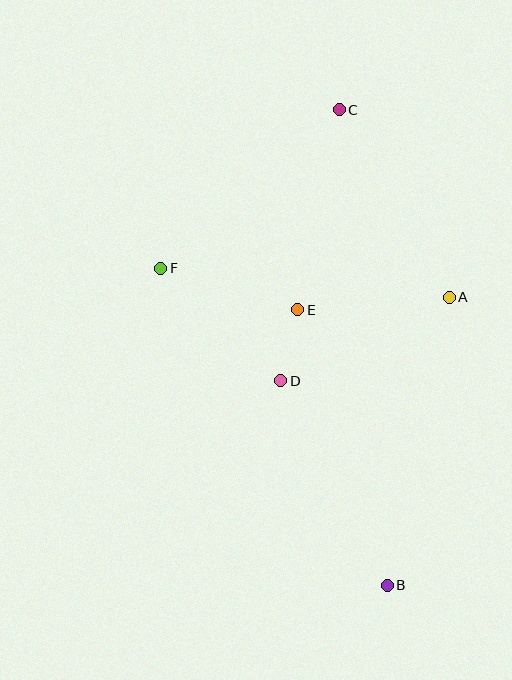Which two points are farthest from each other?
Points B and C are farthest from each other.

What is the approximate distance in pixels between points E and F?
The distance between E and F is approximately 143 pixels.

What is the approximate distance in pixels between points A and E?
The distance between A and E is approximately 152 pixels.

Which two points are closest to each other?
Points D and E are closest to each other.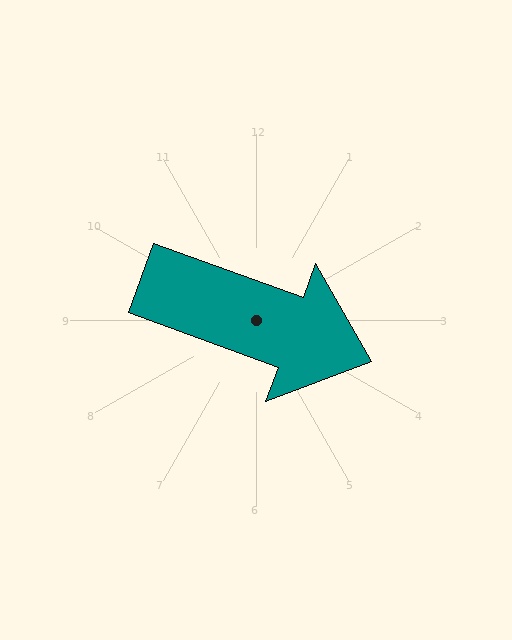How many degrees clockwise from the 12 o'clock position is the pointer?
Approximately 110 degrees.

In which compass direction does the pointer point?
East.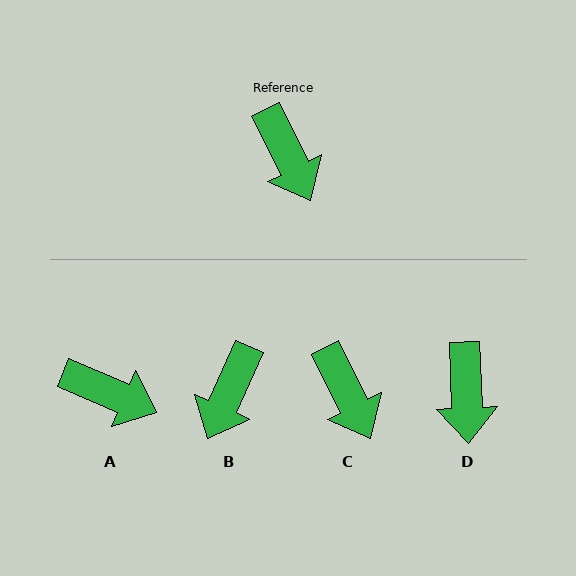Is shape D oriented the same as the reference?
No, it is off by about 24 degrees.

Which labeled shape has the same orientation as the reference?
C.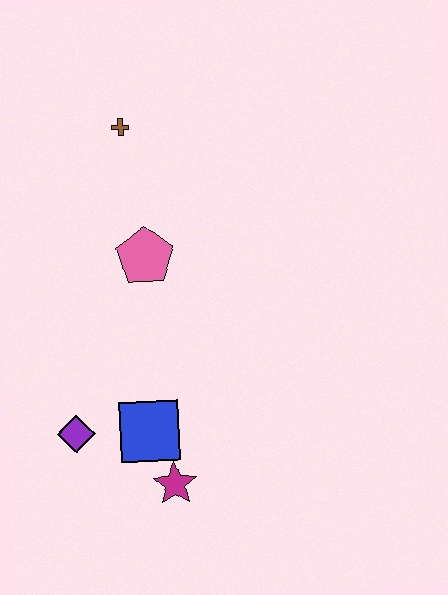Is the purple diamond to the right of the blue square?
No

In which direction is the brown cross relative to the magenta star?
The brown cross is above the magenta star.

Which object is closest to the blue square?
The magenta star is closest to the blue square.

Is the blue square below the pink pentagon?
Yes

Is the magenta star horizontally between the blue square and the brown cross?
No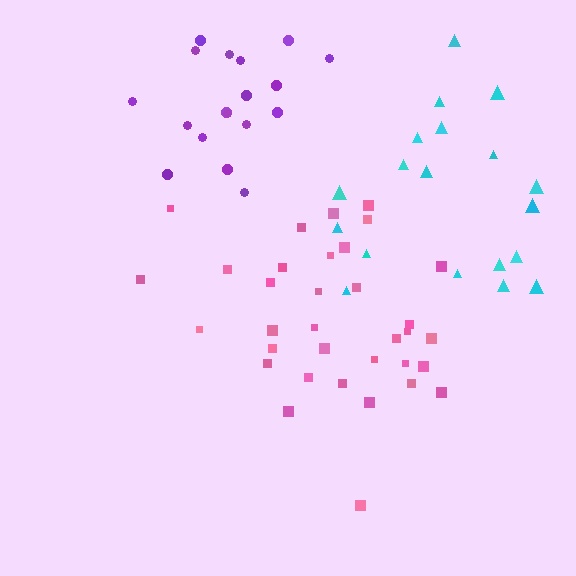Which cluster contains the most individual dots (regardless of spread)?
Pink (34).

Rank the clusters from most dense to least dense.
purple, pink, cyan.